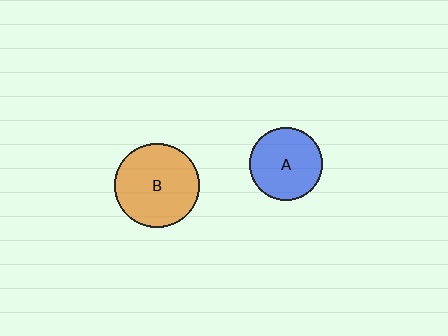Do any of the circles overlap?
No, none of the circles overlap.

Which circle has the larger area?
Circle B (orange).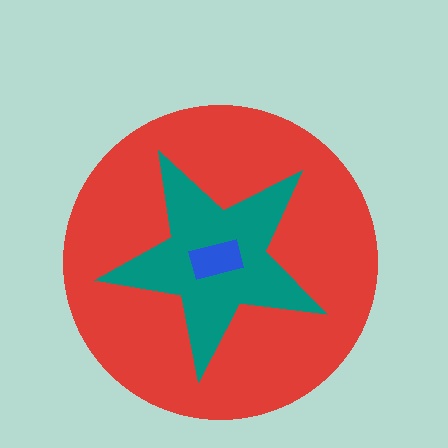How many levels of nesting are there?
3.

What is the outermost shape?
The red circle.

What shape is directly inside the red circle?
The teal star.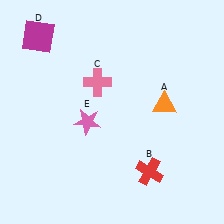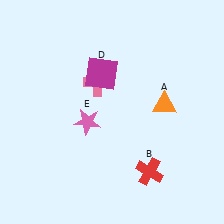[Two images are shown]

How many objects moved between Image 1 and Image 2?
1 object moved between the two images.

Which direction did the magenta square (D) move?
The magenta square (D) moved right.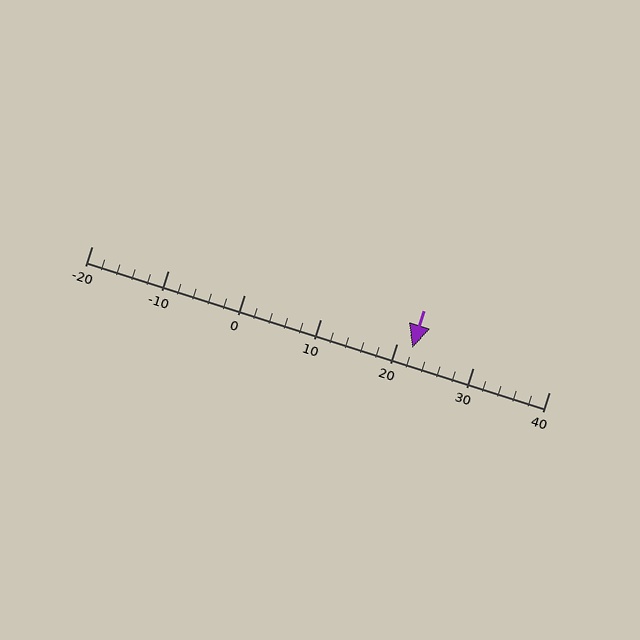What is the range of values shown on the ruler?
The ruler shows values from -20 to 40.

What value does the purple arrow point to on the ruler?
The purple arrow points to approximately 22.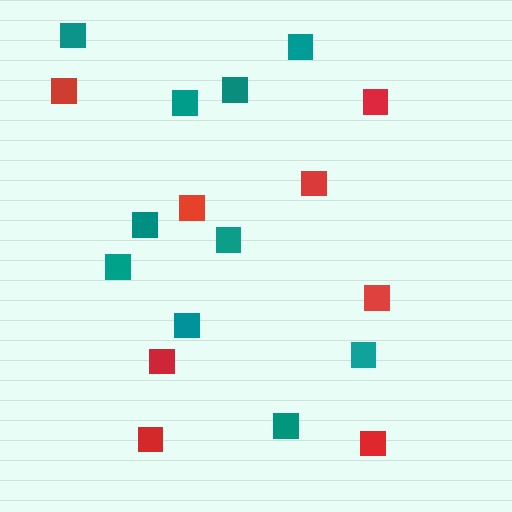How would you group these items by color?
There are 2 groups: one group of red squares (8) and one group of teal squares (10).